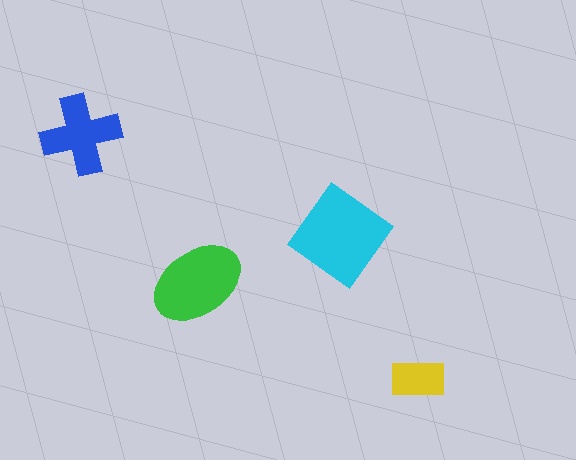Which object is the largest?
The cyan diamond.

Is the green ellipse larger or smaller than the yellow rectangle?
Larger.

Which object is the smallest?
The yellow rectangle.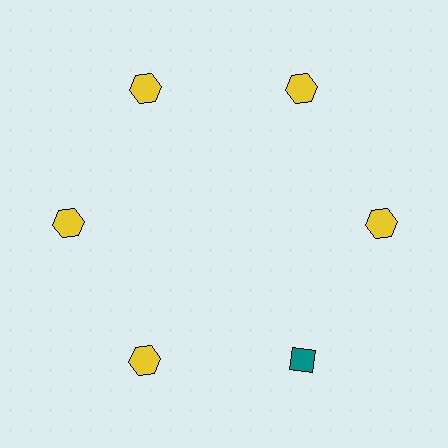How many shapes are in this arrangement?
There are 6 shapes arranged in a ring pattern.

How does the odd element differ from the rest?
It differs in both color (teal instead of yellow) and shape (diamond instead of hexagon).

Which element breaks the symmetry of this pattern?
The teal diamond at roughly the 5 o'clock position breaks the symmetry. All other shapes are yellow hexagons.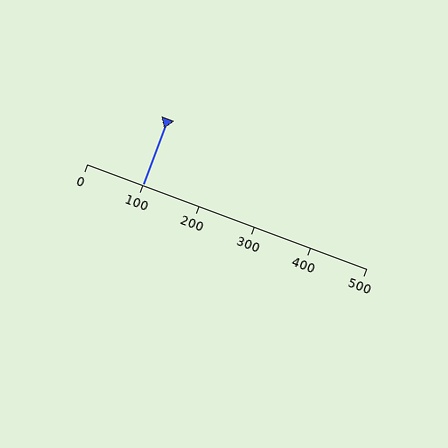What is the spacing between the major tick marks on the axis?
The major ticks are spaced 100 apart.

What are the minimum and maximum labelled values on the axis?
The axis runs from 0 to 500.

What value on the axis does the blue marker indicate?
The marker indicates approximately 100.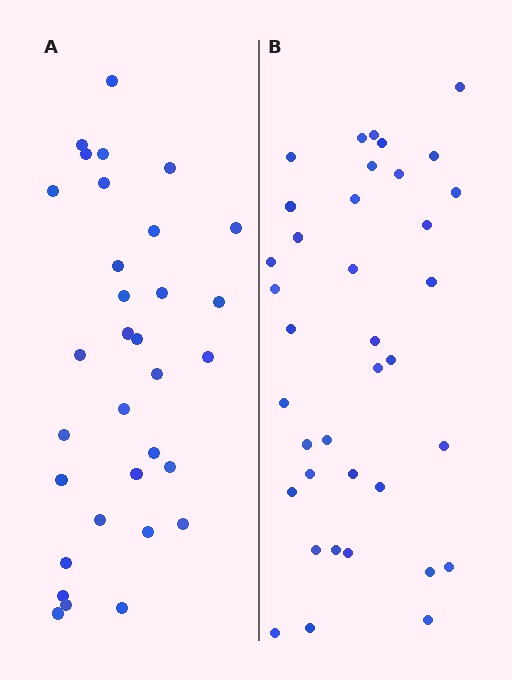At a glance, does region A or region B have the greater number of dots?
Region B (the right region) has more dots.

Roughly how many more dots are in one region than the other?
Region B has about 5 more dots than region A.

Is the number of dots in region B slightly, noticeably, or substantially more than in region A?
Region B has only slightly more — the two regions are fairly close. The ratio is roughly 1.2 to 1.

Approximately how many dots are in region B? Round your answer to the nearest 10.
About 40 dots. (The exact count is 37, which rounds to 40.)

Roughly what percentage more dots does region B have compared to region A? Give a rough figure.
About 15% more.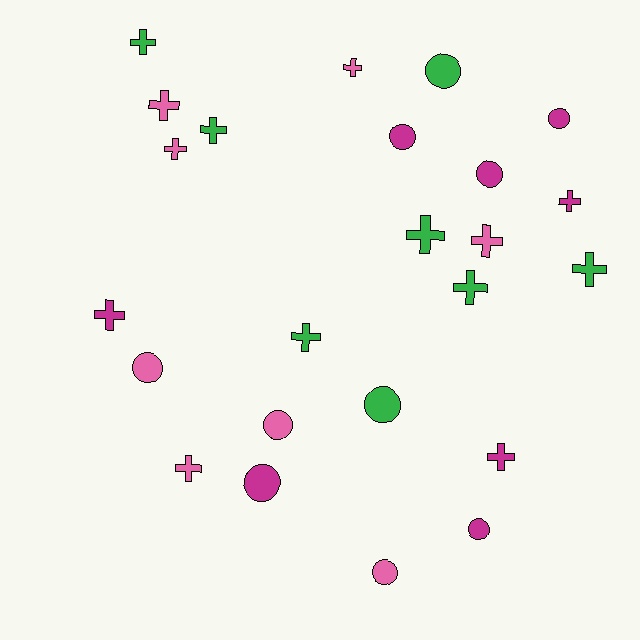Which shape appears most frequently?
Cross, with 14 objects.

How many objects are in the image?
There are 24 objects.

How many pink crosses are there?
There are 5 pink crosses.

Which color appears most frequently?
Green, with 8 objects.